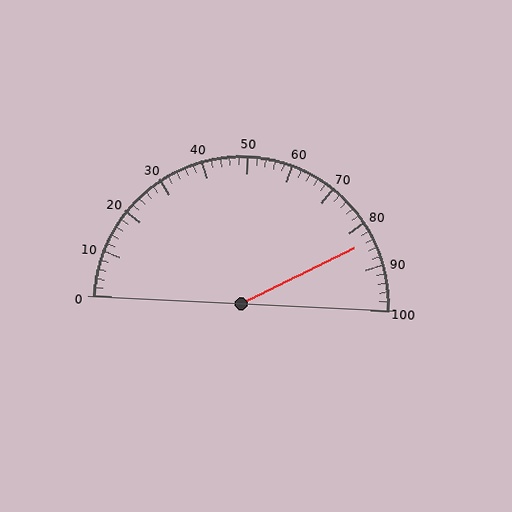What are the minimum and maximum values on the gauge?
The gauge ranges from 0 to 100.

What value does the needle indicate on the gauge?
The needle indicates approximately 84.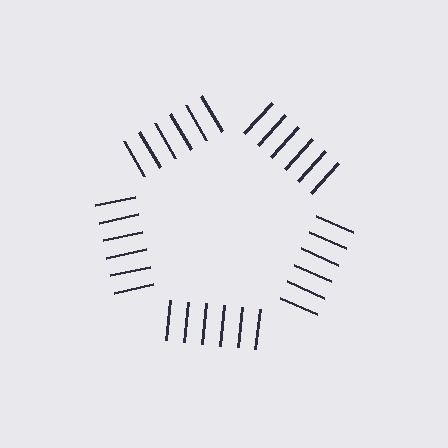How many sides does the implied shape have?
5 sides — the line-ends trace a pentagon.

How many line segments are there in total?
30 — 6 along each of the 5 edges.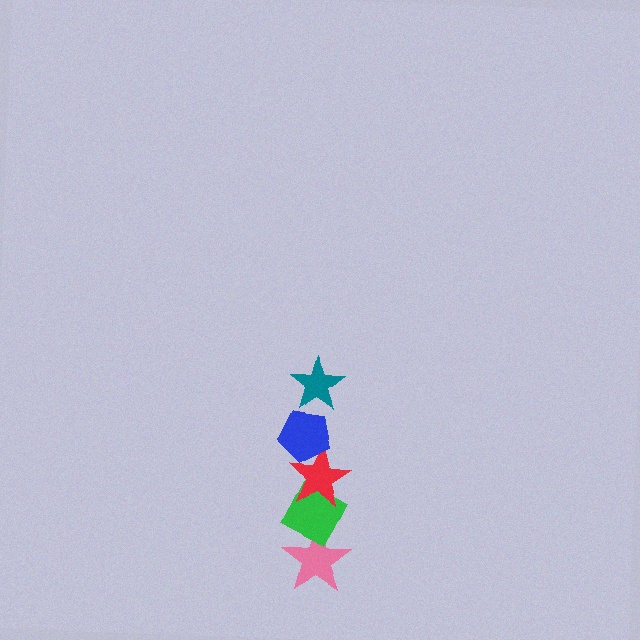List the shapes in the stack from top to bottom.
From top to bottom: the teal star, the blue pentagon, the red star, the green diamond, the pink star.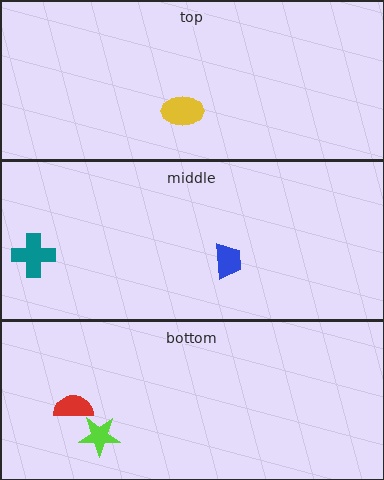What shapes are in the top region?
The yellow ellipse.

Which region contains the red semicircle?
The bottom region.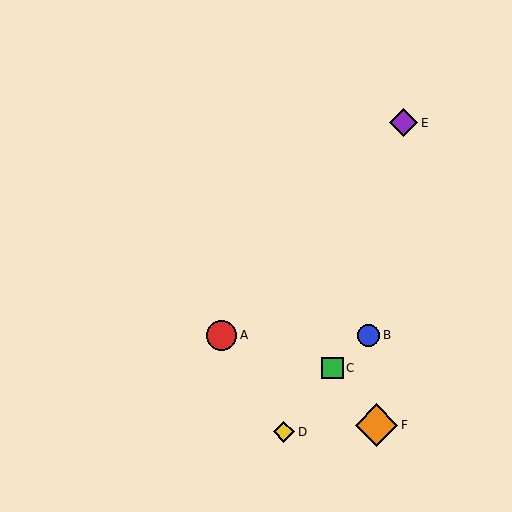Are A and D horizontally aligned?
No, A is at y≈335 and D is at y≈432.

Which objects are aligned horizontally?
Objects A, B are aligned horizontally.